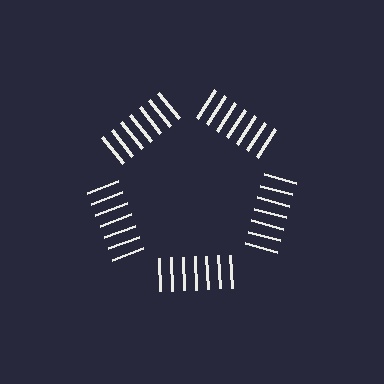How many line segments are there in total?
35 — 7 along each of the 5 edges.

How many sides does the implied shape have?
5 sides — the line-ends trace a pentagon.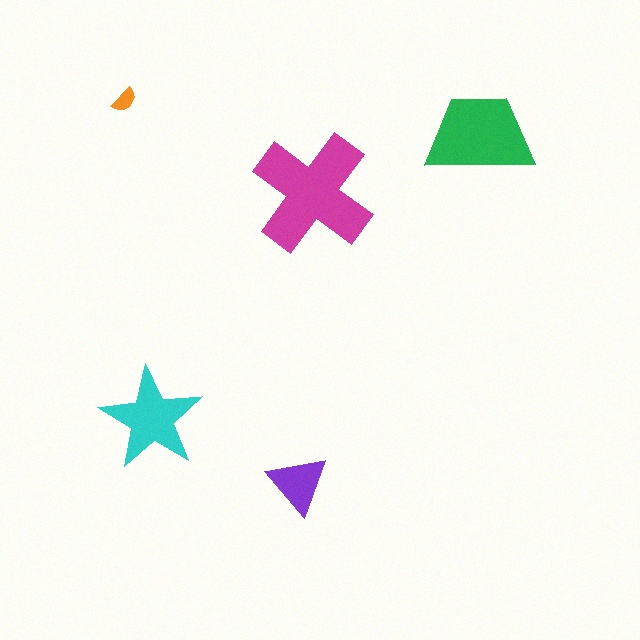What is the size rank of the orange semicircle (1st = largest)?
5th.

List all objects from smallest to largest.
The orange semicircle, the purple triangle, the cyan star, the green trapezoid, the magenta cross.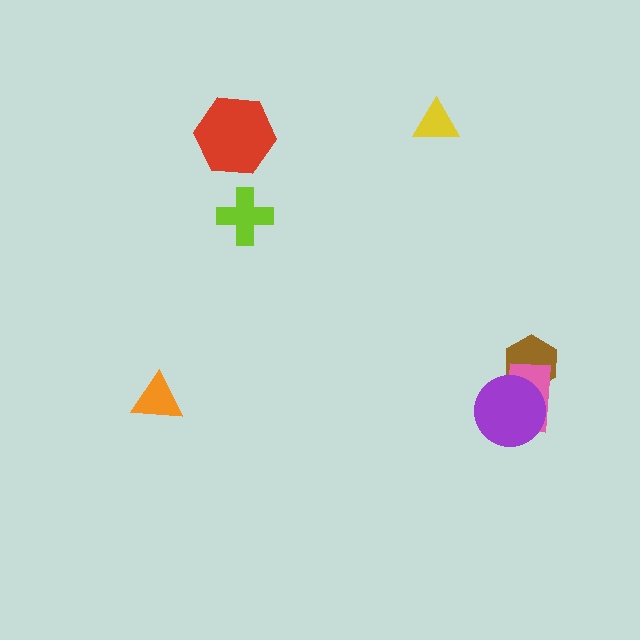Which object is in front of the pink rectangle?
The purple circle is in front of the pink rectangle.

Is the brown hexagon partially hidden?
Yes, it is partially covered by another shape.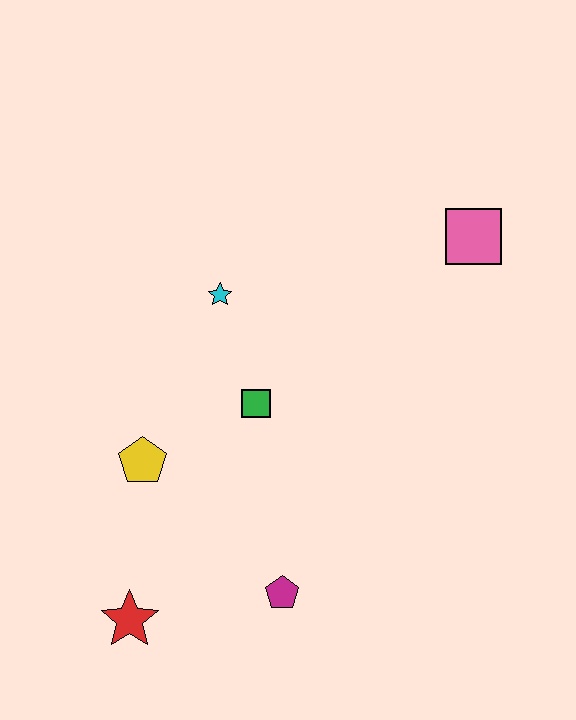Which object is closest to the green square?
The cyan star is closest to the green square.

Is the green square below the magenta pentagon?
No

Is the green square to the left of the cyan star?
No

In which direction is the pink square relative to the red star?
The pink square is above the red star.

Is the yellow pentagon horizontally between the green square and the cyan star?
No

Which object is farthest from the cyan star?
The red star is farthest from the cyan star.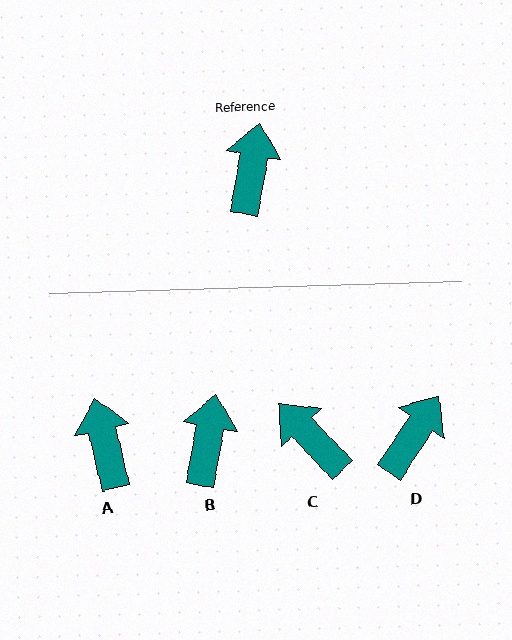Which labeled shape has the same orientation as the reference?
B.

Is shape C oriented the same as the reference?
No, it is off by about 54 degrees.